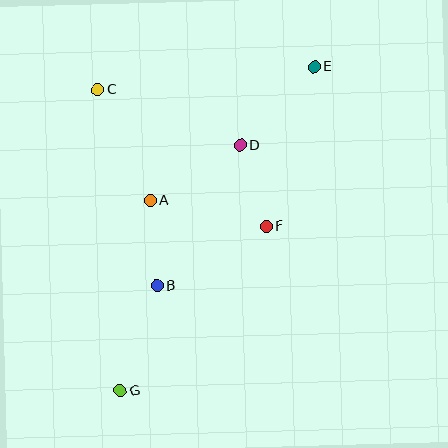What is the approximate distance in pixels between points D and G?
The distance between D and G is approximately 273 pixels.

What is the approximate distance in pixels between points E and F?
The distance between E and F is approximately 166 pixels.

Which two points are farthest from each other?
Points E and G are farthest from each other.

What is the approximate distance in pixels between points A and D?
The distance between A and D is approximately 105 pixels.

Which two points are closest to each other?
Points D and F are closest to each other.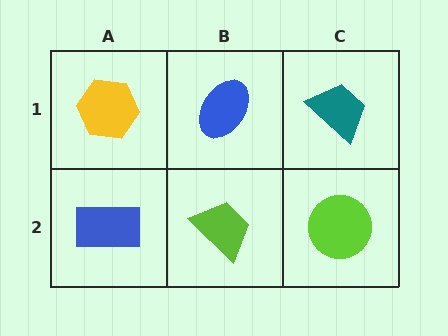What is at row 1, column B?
A blue ellipse.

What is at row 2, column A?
A blue rectangle.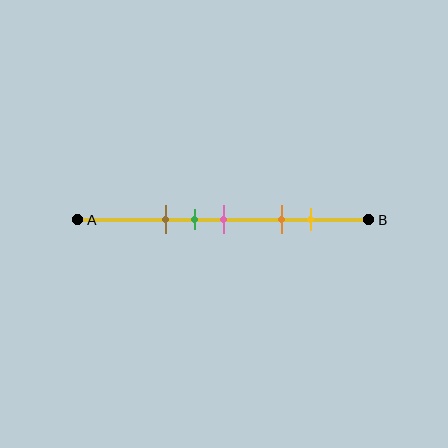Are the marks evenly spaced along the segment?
No, the marks are not evenly spaced.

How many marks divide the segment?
There are 5 marks dividing the segment.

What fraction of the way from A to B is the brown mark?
The brown mark is approximately 30% (0.3) of the way from A to B.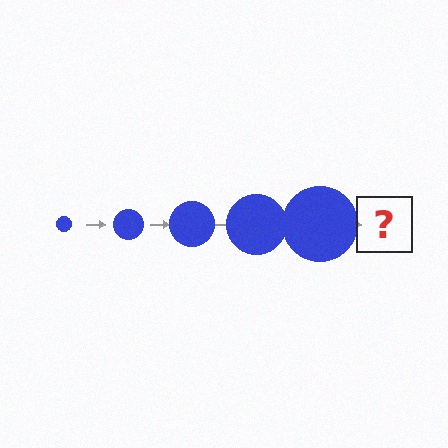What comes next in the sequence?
The next element should be a blue circle, larger than the previous one.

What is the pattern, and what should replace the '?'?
The pattern is that the circle gets progressively larger each step. The '?' should be a blue circle, larger than the previous one.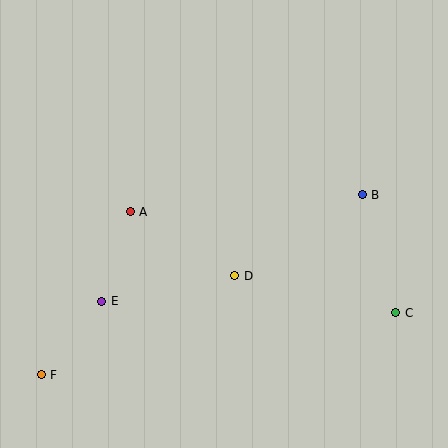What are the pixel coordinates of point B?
Point B is at (362, 195).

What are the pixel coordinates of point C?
Point C is at (396, 313).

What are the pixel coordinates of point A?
Point A is at (130, 212).